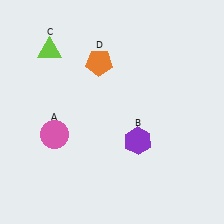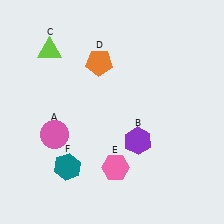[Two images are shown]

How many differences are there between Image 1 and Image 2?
There are 2 differences between the two images.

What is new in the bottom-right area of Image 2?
A pink hexagon (E) was added in the bottom-right area of Image 2.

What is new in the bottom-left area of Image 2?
A teal hexagon (F) was added in the bottom-left area of Image 2.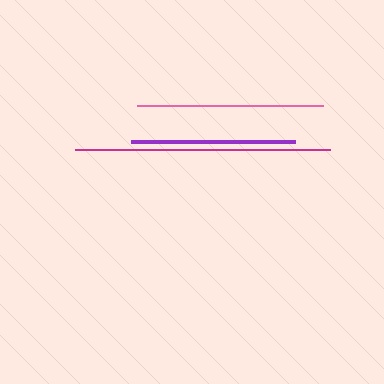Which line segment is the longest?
The magenta line is the longest at approximately 255 pixels.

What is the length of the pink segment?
The pink segment is approximately 186 pixels long.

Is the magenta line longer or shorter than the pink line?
The magenta line is longer than the pink line.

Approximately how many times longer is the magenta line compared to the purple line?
The magenta line is approximately 1.6 times the length of the purple line.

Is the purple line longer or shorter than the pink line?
The pink line is longer than the purple line.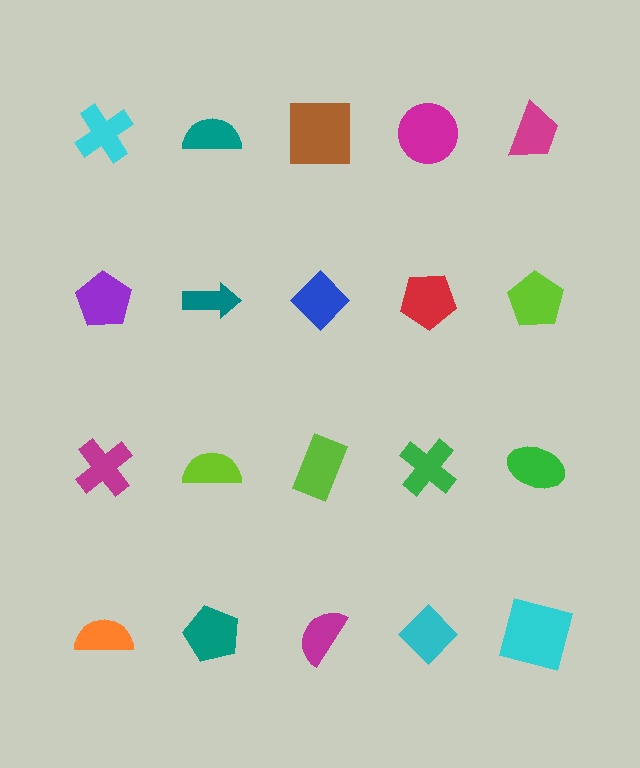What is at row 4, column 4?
A cyan diamond.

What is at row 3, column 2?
A lime semicircle.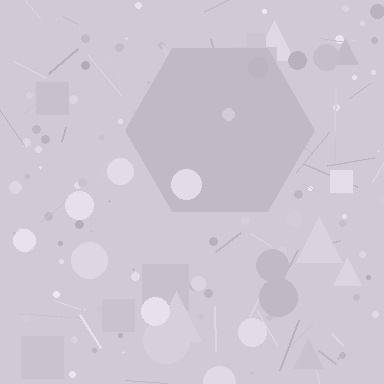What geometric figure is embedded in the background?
A hexagon is embedded in the background.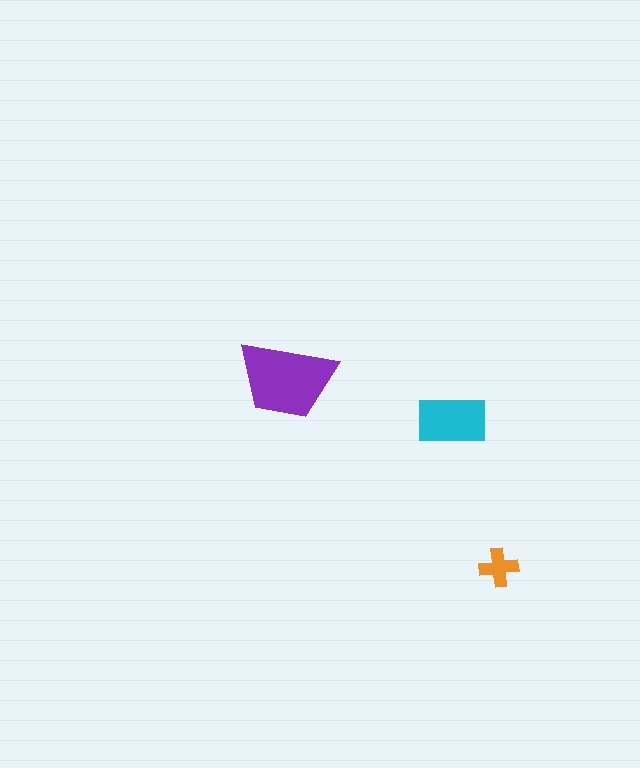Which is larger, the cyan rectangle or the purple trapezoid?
The purple trapezoid.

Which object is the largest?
The purple trapezoid.